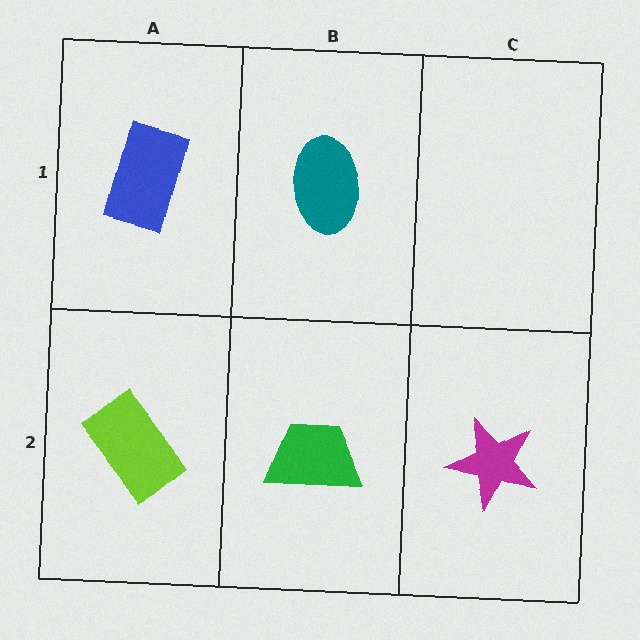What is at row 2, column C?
A magenta star.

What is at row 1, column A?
A blue rectangle.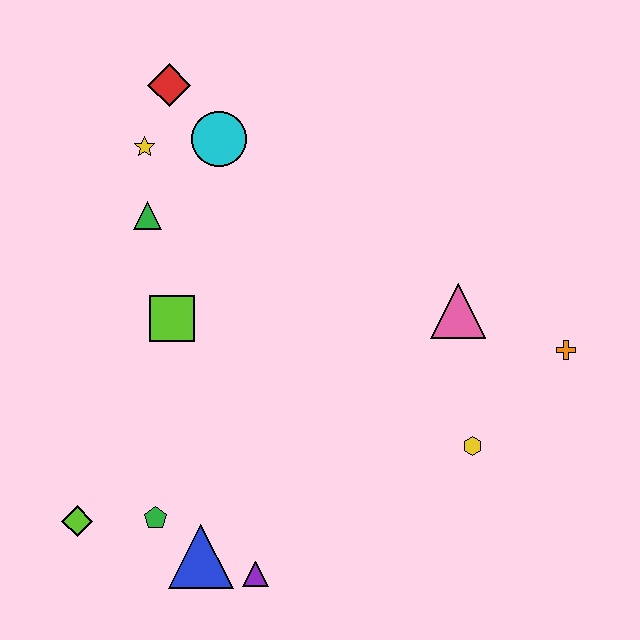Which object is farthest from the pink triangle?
The lime diamond is farthest from the pink triangle.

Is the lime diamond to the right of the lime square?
No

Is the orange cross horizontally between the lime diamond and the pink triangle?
No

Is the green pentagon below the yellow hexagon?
Yes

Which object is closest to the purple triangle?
The blue triangle is closest to the purple triangle.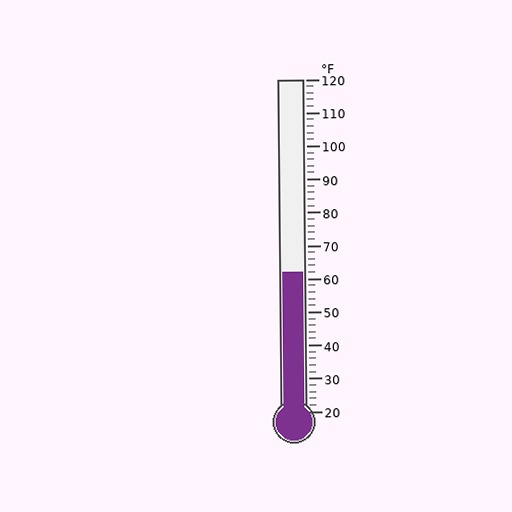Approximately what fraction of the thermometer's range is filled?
The thermometer is filled to approximately 40% of its range.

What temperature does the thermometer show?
The thermometer shows approximately 62°F.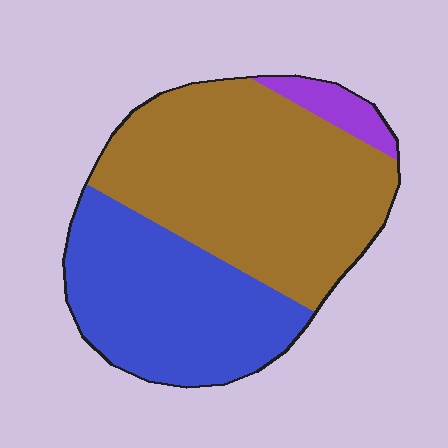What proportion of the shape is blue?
Blue covers about 40% of the shape.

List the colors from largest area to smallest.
From largest to smallest: brown, blue, purple.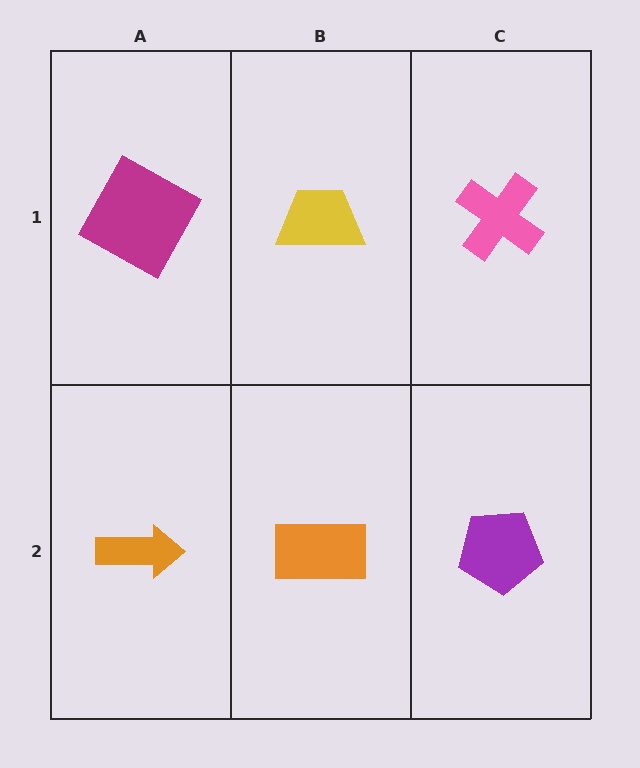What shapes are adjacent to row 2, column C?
A pink cross (row 1, column C), an orange rectangle (row 2, column B).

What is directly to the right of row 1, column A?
A yellow trapezoid.